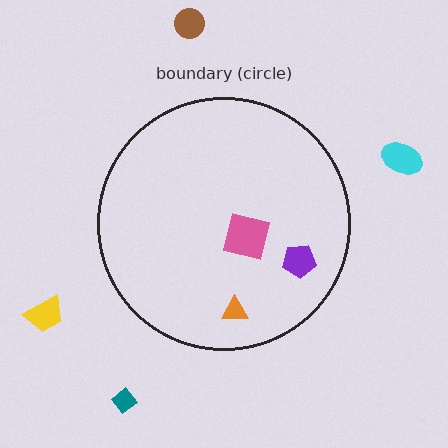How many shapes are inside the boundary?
3 inside, 4 outside.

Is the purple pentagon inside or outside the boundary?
Inside.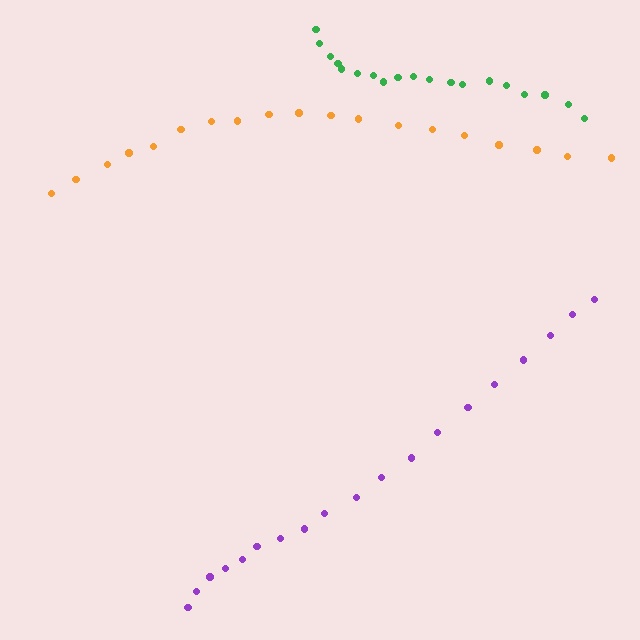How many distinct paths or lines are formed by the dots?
There are 3 distinct paths.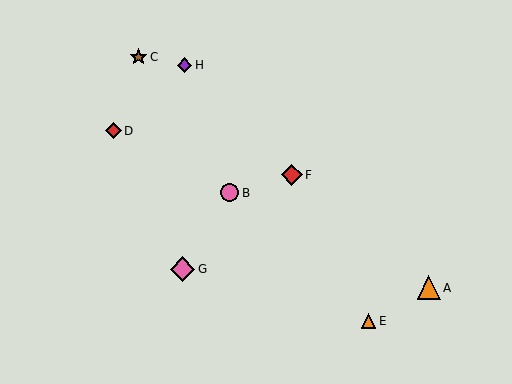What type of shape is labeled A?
Shape A is an orange triangle.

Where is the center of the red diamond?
The center of the red diamond is at (113, 131).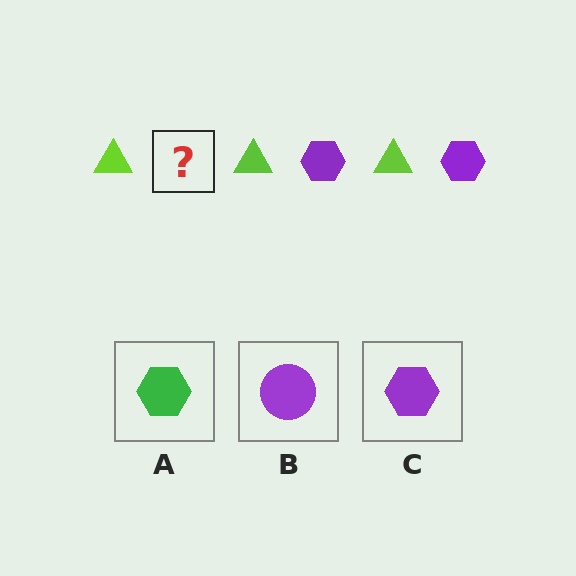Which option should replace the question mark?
Option C.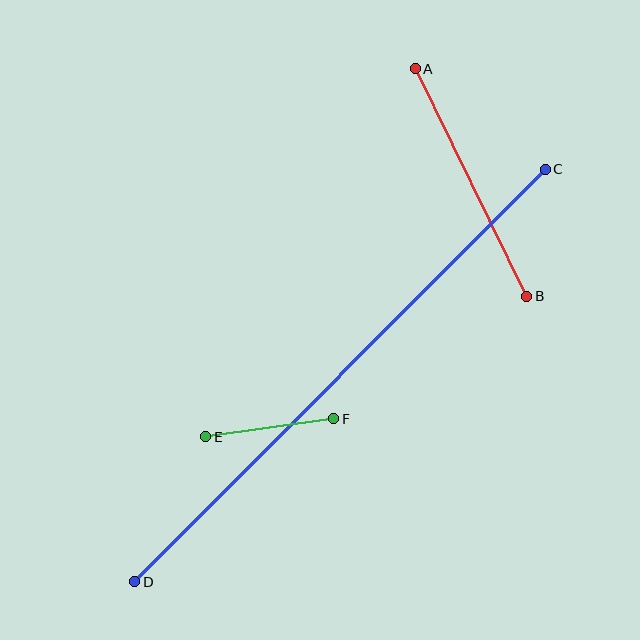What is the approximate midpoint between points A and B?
The midpoint is at approximately (471, 183) pixels.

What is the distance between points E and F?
The distance is approximately 129 pixels.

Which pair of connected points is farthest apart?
Points C and D are farthest apart.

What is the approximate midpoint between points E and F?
The midpoint is at approximately (270, 428) pixels.